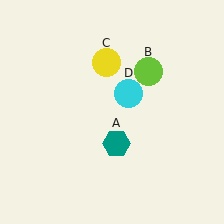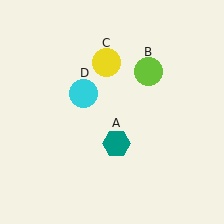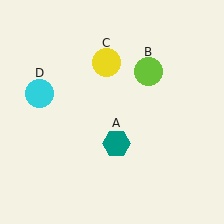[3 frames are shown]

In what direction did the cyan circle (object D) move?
The cyan circle (object D) moved left.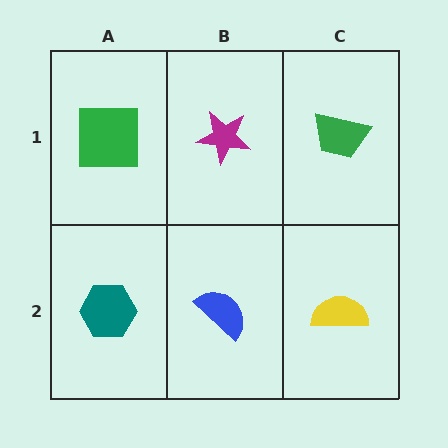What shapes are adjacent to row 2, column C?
A green trapezoid (row 1, column C), a blue semicircle (row 2, column B).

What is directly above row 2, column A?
A green square.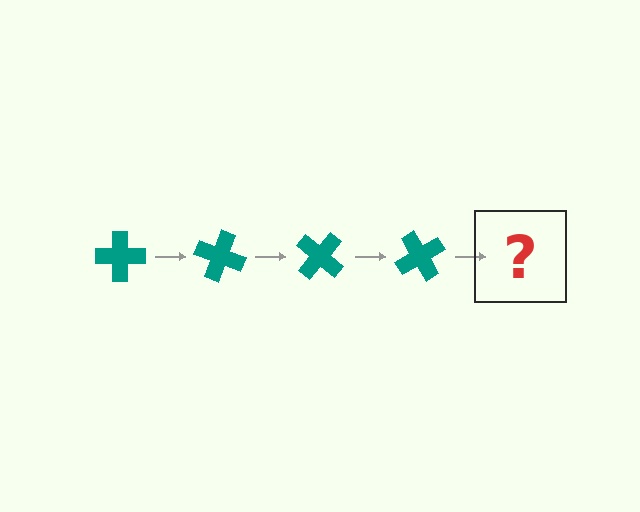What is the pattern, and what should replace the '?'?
The pattern is that the cross rotates 20 degrees each step. The '?' should be a teal cross rotated 80 degrees.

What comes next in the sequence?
The next element should be a teal cross rotated 80 degrees.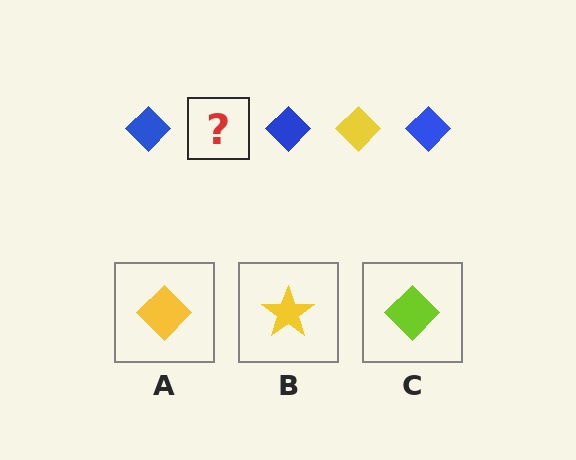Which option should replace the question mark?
Option A.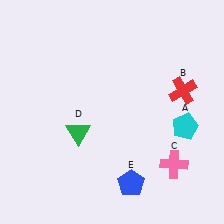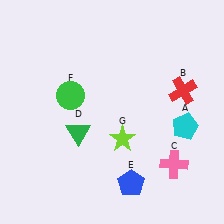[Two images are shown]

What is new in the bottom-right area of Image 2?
A lime star (G) was added in the bottom-right area of Image 2.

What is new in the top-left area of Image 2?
A green circle (F) was added in the top-left area of Image 2.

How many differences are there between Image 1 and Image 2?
There are 2 differences between the two images.